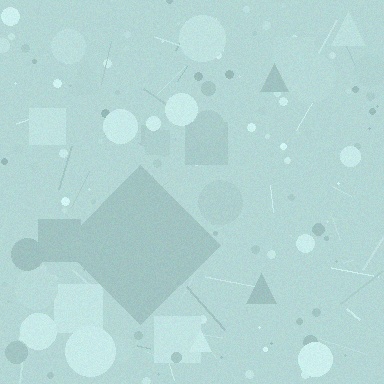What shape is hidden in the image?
A diamond is hidden in the image.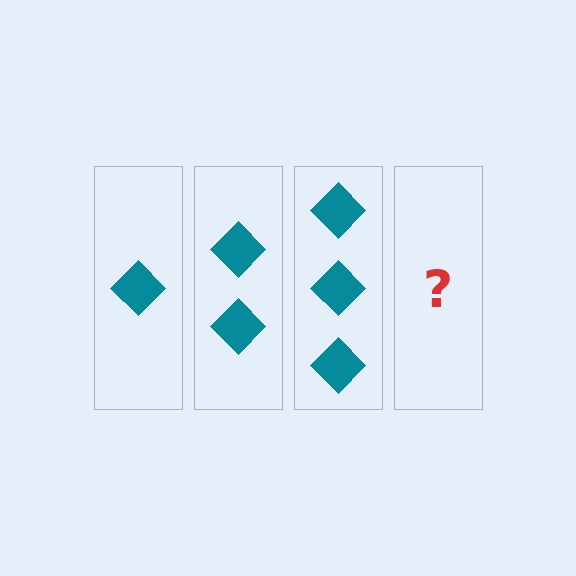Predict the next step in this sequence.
The next step is 4 diamonds.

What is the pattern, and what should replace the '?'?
The pattern is that each step adds one more diamond. The '?' should be 4 diamonds.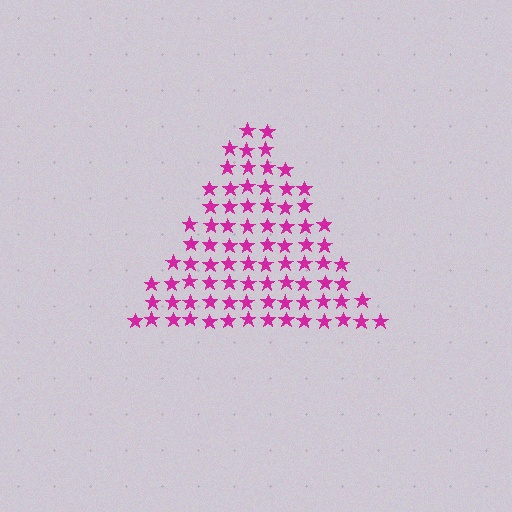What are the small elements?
The small elements are stars.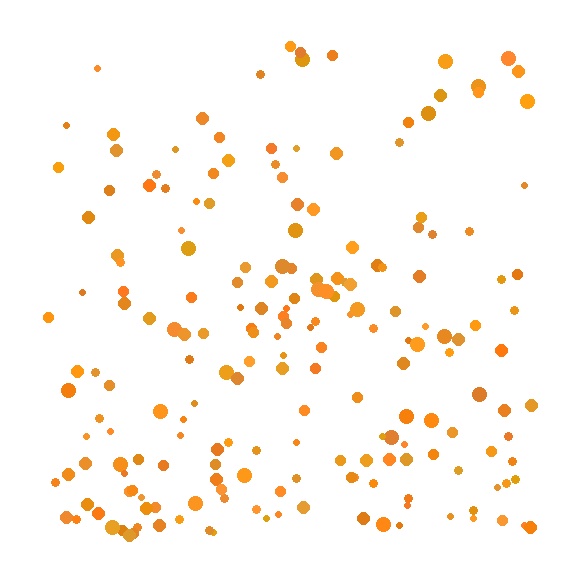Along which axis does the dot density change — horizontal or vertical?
Vertical.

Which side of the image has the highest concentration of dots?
The bottom.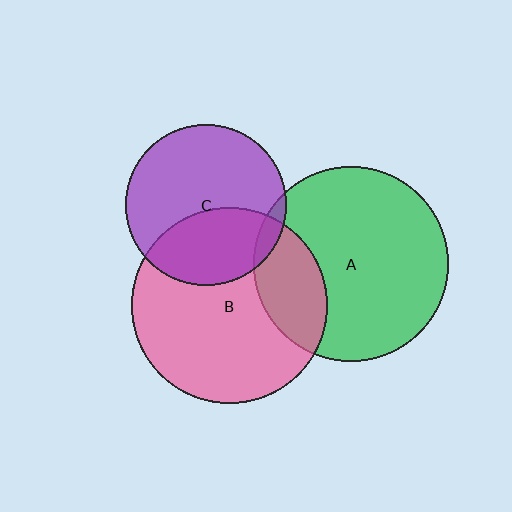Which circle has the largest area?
Circle B (pink).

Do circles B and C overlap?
Yes.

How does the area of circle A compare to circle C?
Approximately 1.5 times.